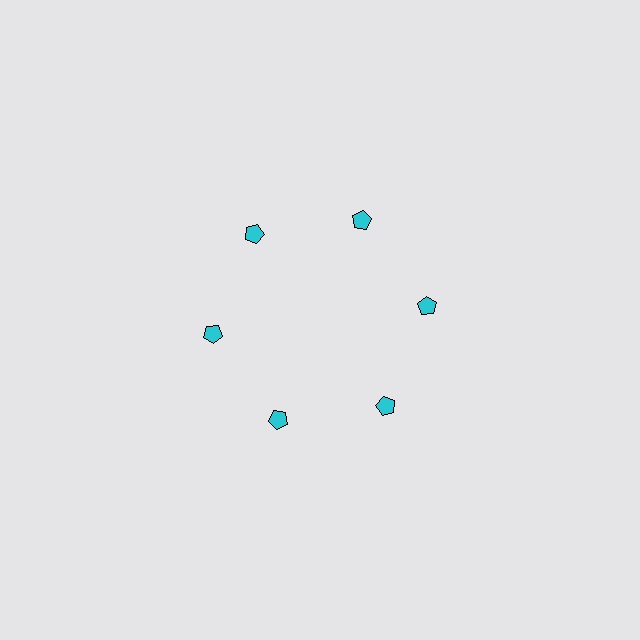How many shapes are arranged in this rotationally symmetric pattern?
There are 6 shapes, arranged in 6 groups of 1.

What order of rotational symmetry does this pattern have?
This pattern has 6-fold rotational symmetry.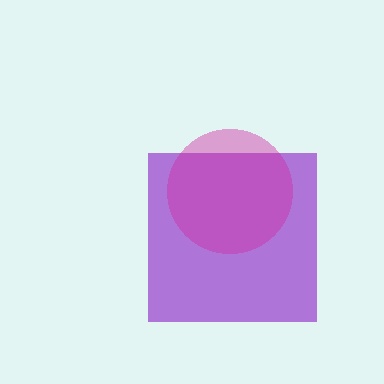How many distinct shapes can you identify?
There are 2 distinct shapes: a purple square, a magenta circle.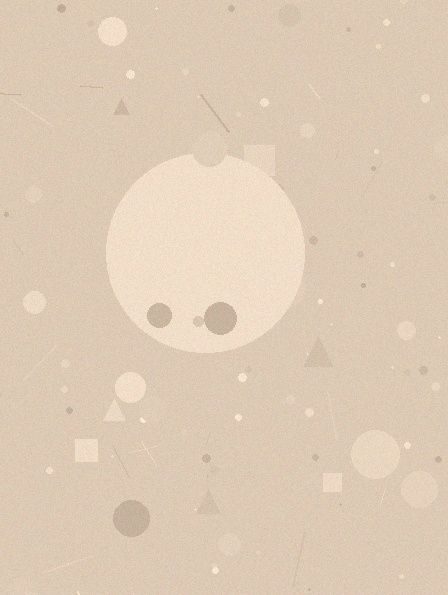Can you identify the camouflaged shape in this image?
The camouflaged shape is a circle.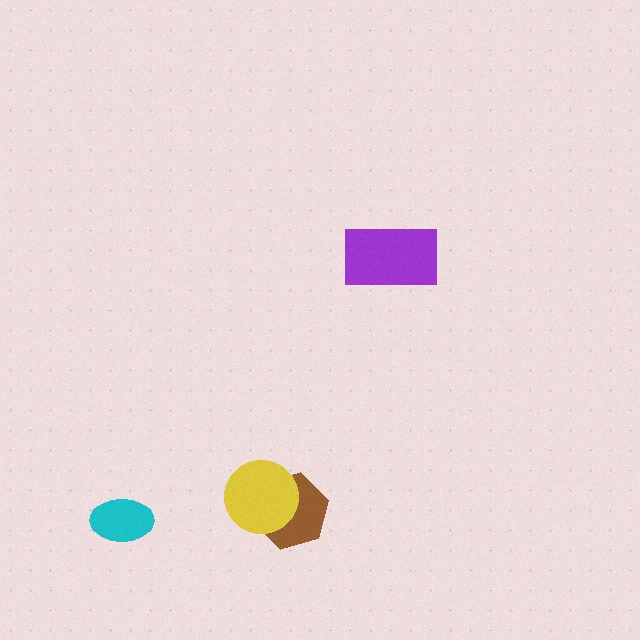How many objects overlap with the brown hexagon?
1 object overlaps with the brown hexagon.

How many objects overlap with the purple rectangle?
0 objects overlap with the purple rectangle.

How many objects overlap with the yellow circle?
1 object overlaps with the yellow circle.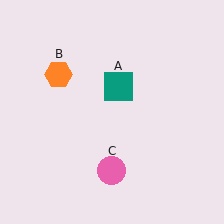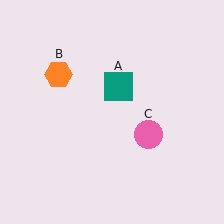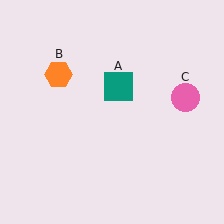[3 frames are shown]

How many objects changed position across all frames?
1 object changed position: pink circle (object C).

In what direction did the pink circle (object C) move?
The pink circle (object C) moved up and to the right.